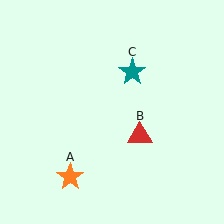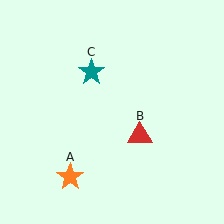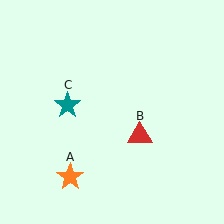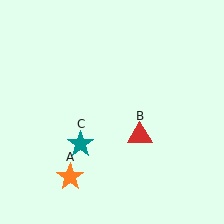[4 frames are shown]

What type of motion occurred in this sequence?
The teal star (object C) rotated counterclockwise around the center of the scene.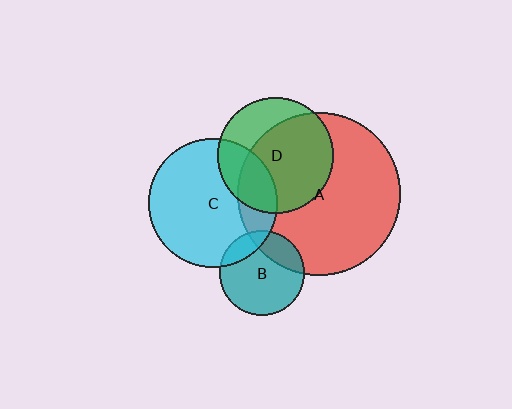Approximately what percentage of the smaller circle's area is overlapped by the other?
Approximately 20%.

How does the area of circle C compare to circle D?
Approximately 1.2 times.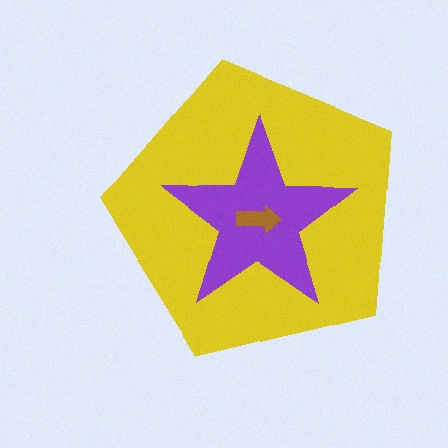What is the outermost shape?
The yellow pentagon.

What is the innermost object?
The brown arrow.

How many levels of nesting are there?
3.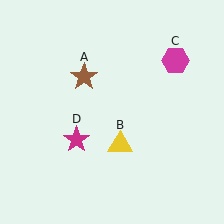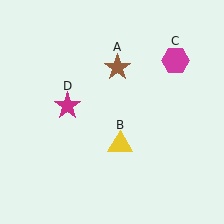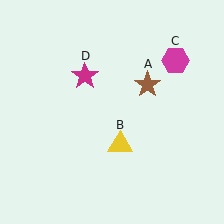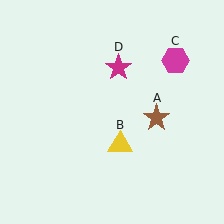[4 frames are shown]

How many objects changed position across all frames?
2 objects changed position: brown star (object A), magenta star (object D).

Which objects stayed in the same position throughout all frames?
Yellow triangle (object B) and magenta hexagon (object C) remained stationary.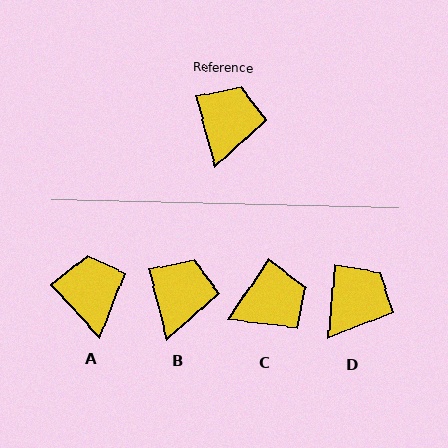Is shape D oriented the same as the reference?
No, it is off by about 20 degrees.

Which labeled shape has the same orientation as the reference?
B.